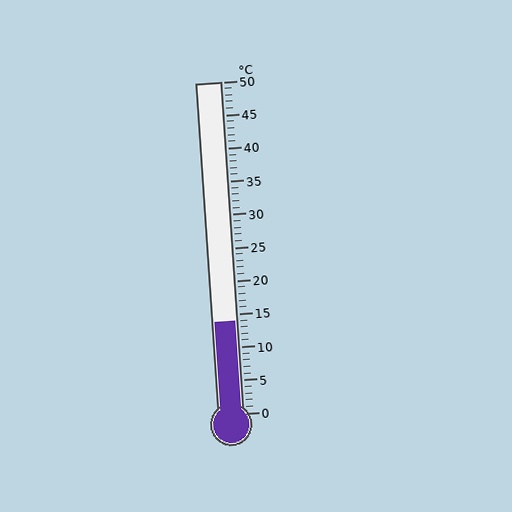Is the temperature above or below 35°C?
The temperature is below 35°C.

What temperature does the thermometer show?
The thermometer shows approximately 14°C.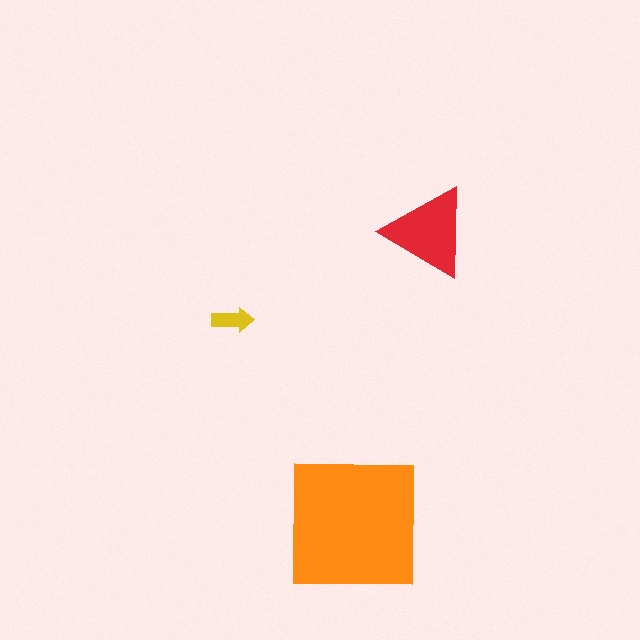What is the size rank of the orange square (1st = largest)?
1st.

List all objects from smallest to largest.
The yellow arrow, the red triangle, the orange square.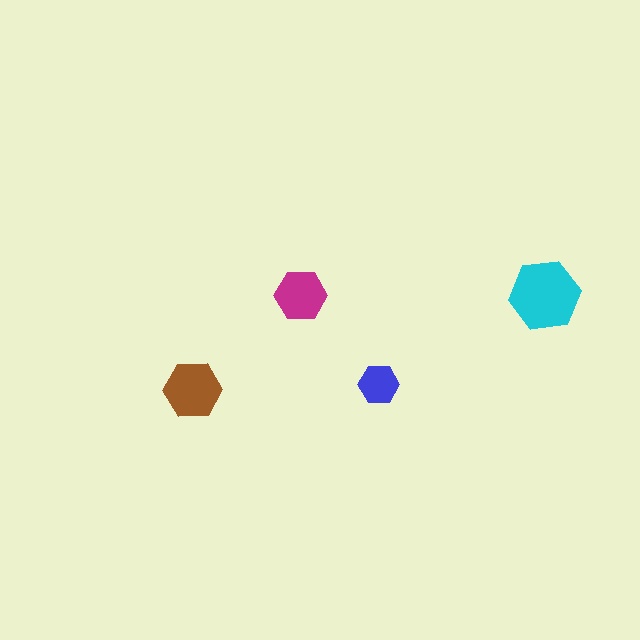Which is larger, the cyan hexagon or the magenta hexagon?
The cyan one.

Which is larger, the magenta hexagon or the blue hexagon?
The magenta one.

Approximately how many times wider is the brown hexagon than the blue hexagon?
About 1.5 times wider.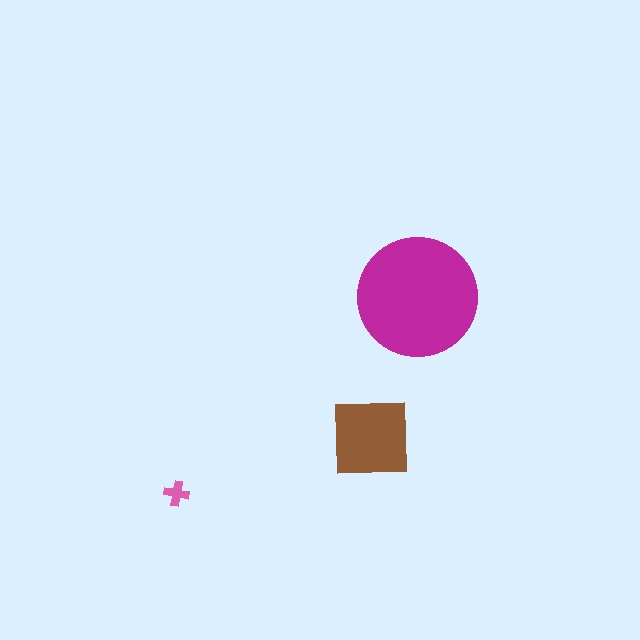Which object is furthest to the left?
The pink cross is leftmost.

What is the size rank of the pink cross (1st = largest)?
3rd.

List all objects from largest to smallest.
The magenta circle, the brown square, the pink cross.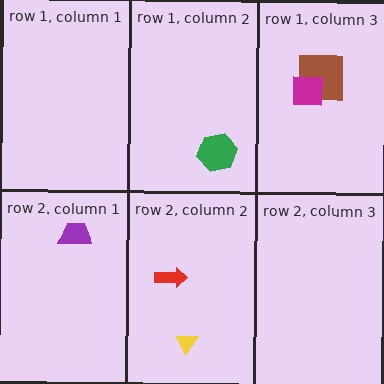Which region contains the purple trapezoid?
The row 2, column 1 region.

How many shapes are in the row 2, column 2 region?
2.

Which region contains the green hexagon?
The row 1, column 2 region.